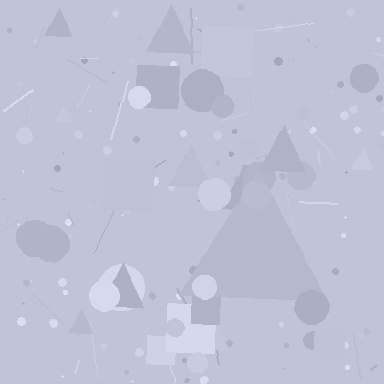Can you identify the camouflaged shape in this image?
The camouflaged shape is a triangle.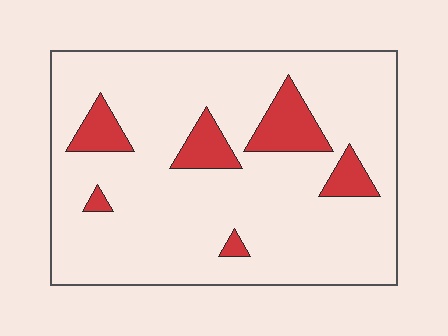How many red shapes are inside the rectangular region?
6.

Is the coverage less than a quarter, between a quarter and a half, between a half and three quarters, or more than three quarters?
Less than a quarter.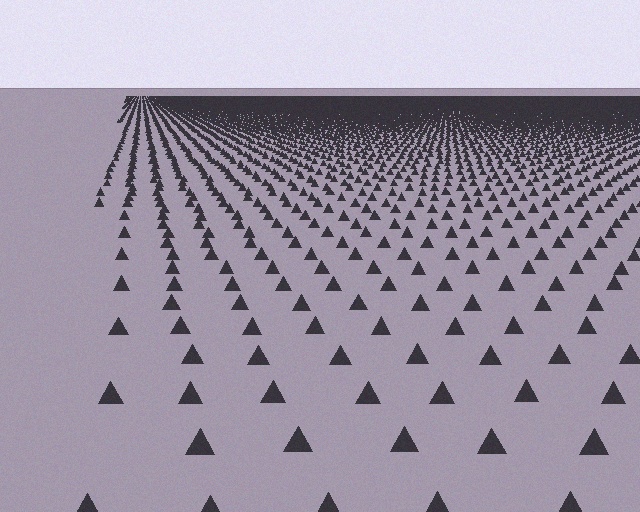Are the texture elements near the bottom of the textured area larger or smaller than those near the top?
Larger. Near the bottom, elements are closer to the viewer and appear at a bigger on-screen size.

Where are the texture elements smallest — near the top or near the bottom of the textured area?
Near the top.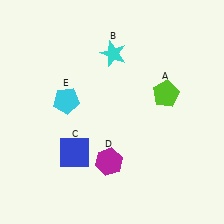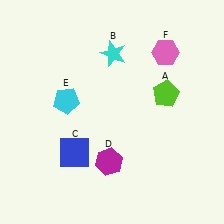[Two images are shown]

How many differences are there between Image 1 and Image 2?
There is 1 difference between the two images.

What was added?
A pink hexagon (F) was added in Image 2.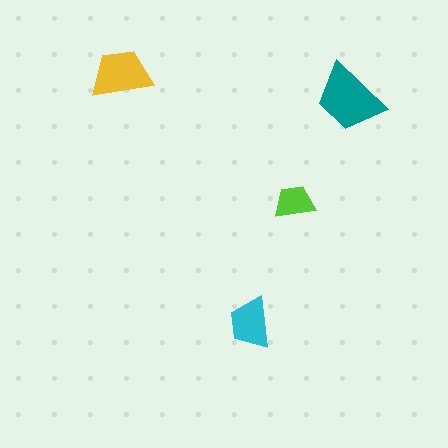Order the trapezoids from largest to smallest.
the teal one, the yellow one, the cyan one, the lime one.